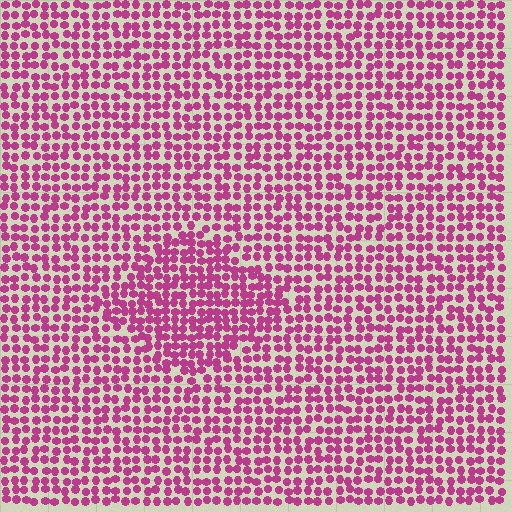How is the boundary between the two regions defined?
The boundary is defined by a change in element density (approximately 1.4x ratio). All elements are the same color, size, and shape.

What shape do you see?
I see a diamond.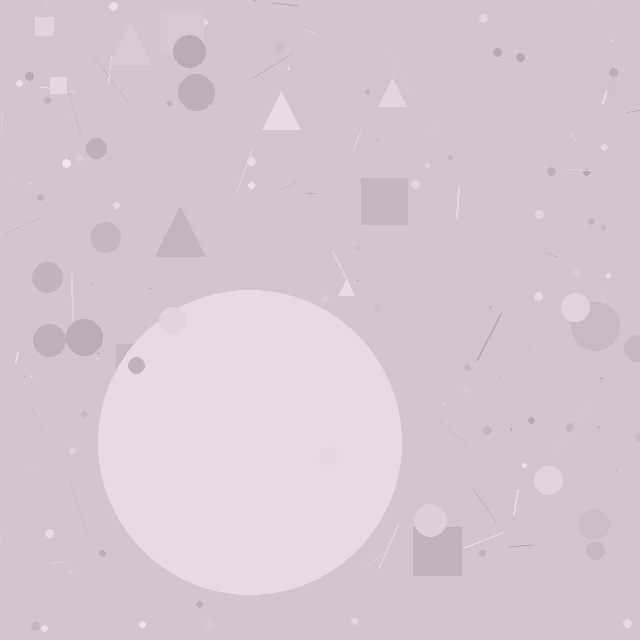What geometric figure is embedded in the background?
A circle is embedded in the background.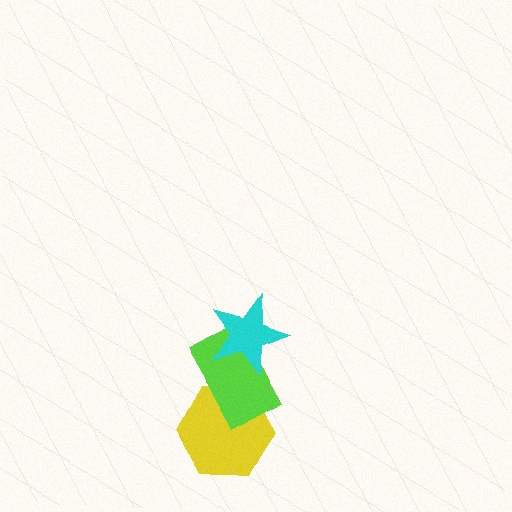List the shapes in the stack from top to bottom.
From top to bottom: the cyan star, the lime rectangle, the yellow hexagon.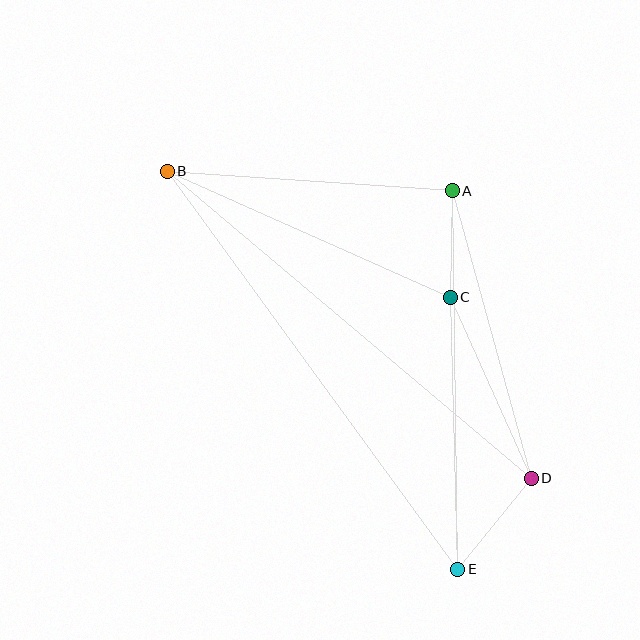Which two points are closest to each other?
Points A and C are closest to each other.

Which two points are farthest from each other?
Points B and E are farthest from each other.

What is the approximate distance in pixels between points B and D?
The distance between B and D is approximately 476 pixels.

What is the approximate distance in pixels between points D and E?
The distance between D and E is approximately 117 pixels.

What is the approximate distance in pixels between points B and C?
The distance between B and C is approximately 310 pixels.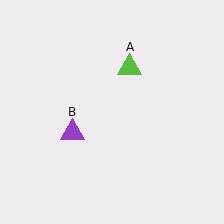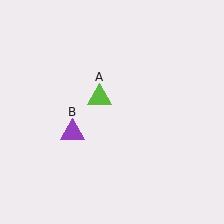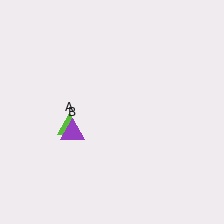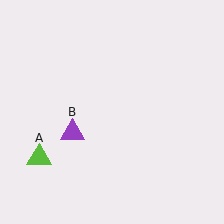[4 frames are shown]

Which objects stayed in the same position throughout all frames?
Purple triangle (object B) remained stationary.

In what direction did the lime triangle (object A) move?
The lime triangle (object A) moved down and to the left.